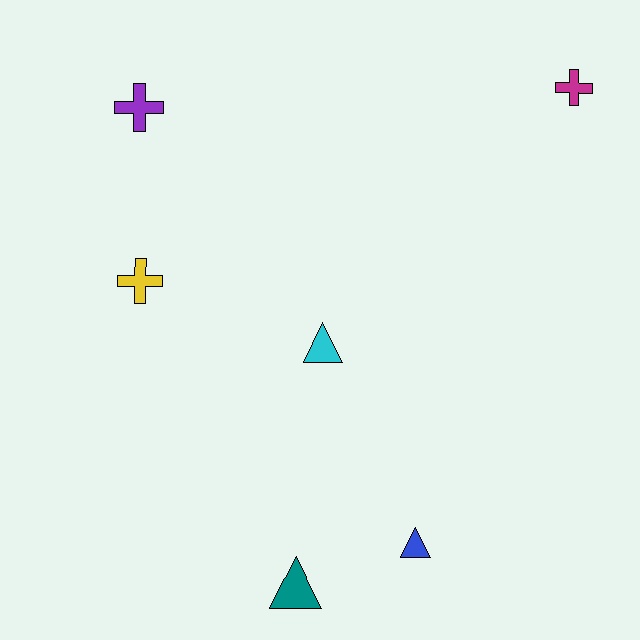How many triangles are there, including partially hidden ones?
There are 3 triangles.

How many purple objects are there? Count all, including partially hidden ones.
There is 1 purple object.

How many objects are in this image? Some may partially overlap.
There are 6 objects.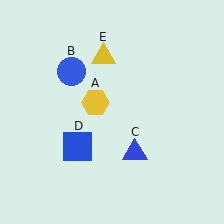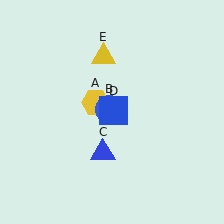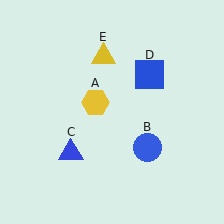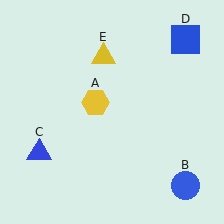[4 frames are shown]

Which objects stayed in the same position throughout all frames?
Yellow hexagon (object A) and yellow triangle (object E) remained stationary.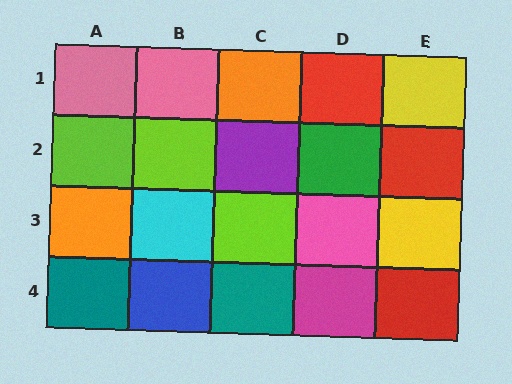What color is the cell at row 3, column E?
Yellow.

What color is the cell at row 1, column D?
Red.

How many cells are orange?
2 cells are orange.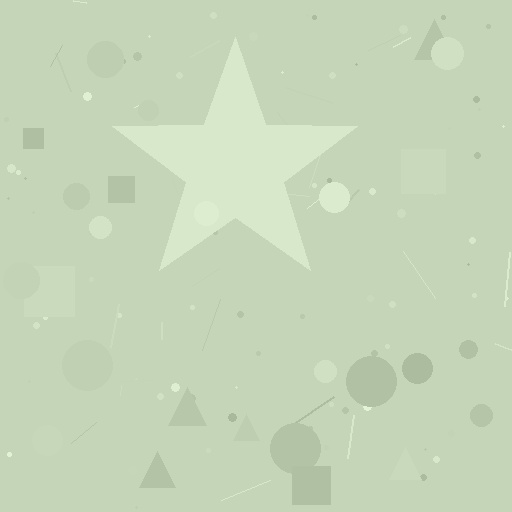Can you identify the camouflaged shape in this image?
The camouflaged shape is a star.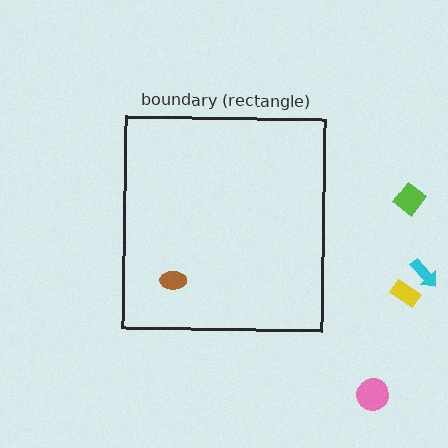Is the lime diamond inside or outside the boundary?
Outside.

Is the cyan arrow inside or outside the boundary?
Outside.